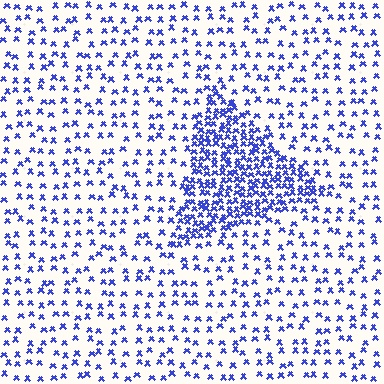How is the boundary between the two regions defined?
The boundary is defined by a change in element density (approximately 2.9x ratio). All elements are the same color, size, and shape.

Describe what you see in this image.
The image contains small blue elements arranged at two different densities. A triangle-shaped region is visible where the elements are more densely packed than the surrounding area.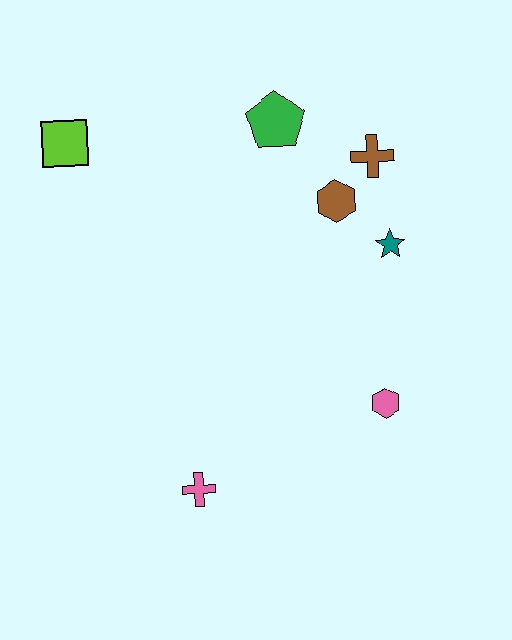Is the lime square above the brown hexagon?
Yes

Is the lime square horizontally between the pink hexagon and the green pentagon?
No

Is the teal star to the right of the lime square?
Yes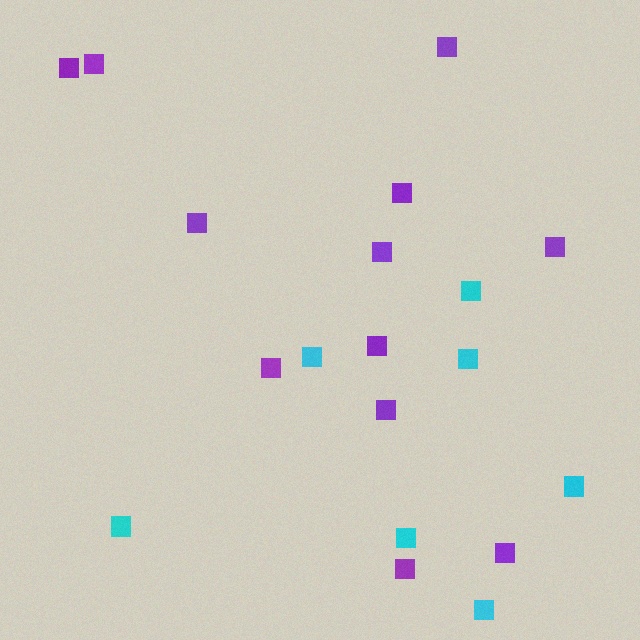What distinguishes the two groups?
There are 2 groups: one group of cyan squares (7) and one group of purple squares (12).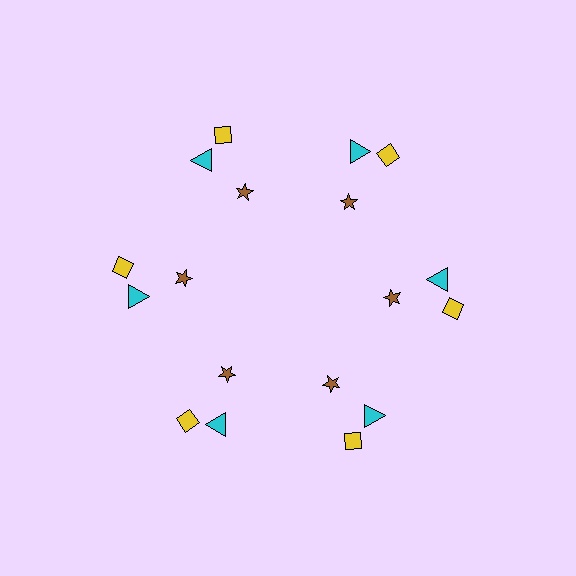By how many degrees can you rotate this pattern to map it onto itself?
The pattern maps onto itself every 60 degrees of rotation.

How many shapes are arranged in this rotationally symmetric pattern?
There are 18 shapes, arranged in 6 groups of 3.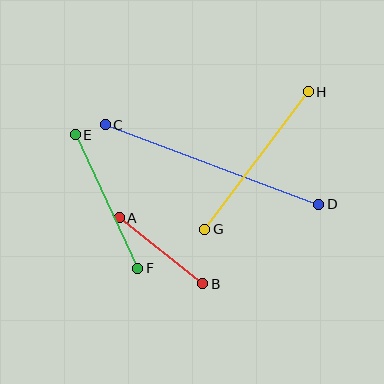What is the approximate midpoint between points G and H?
The midpoint is at approximately (257, 161) pixels.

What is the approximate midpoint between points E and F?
The midpoint is at approximately (107, 202) pixels.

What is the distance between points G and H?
The distance is approximately 172 pixels.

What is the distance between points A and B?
The distance is approximately 107 pixels.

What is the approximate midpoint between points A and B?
The midpoint is at approximately (161, 251) pixels.